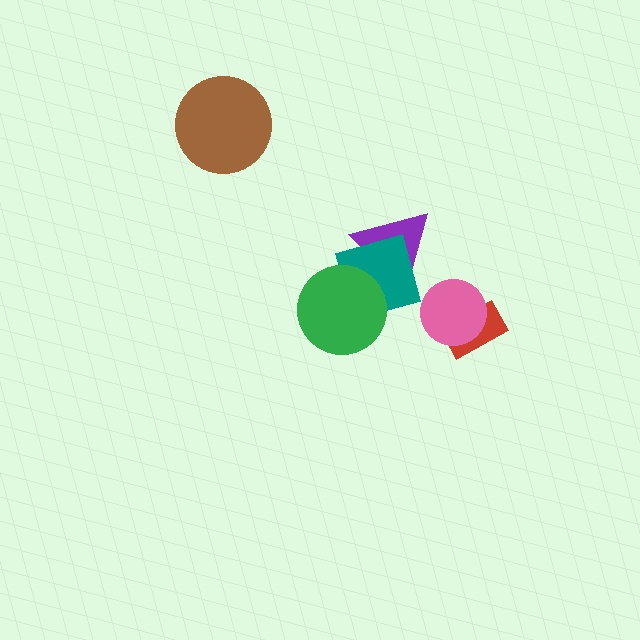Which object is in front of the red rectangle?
The pink circle is in front of the red rectangle.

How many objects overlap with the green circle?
2 objects overlap with the green circle.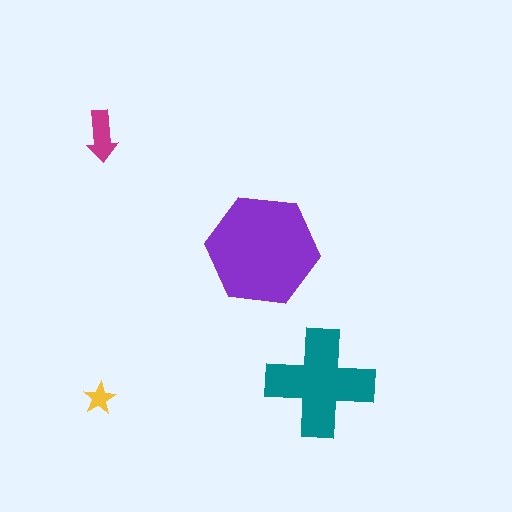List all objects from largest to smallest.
The purple hexagon, the teal cross, the magenta arrow, the yellow star.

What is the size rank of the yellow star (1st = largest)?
4th.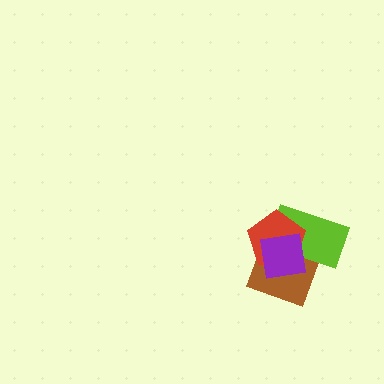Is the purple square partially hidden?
No, no other shape covers it.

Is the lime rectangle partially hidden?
Yes, it is partially covered by another shape.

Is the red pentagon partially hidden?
Yes, it is partially covered by another shape.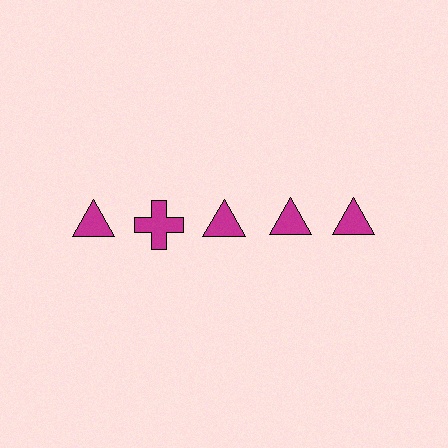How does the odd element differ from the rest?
It has a different shape: cross instead of triangle.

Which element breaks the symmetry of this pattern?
The magenta cross in the top row, second from left column breaks the symmetry. All other shapes are magenta triangles.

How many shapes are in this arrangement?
There are 5 shapes arranged in a grid pattern.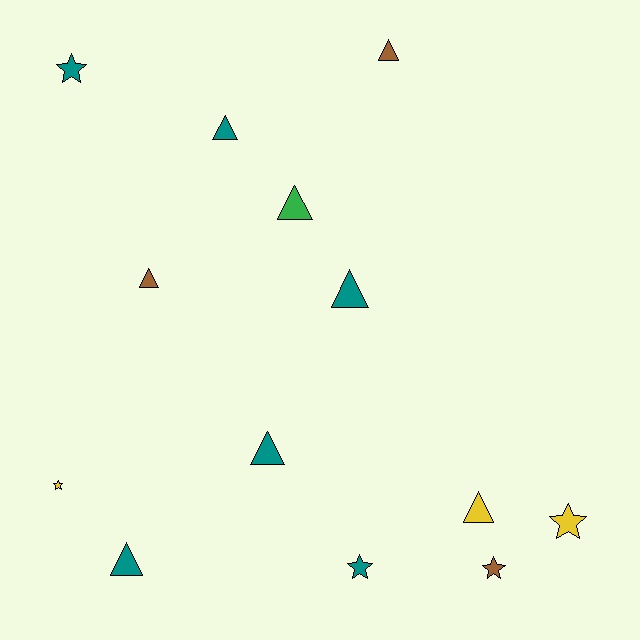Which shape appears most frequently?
Triangle, with 8 objects.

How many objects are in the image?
There are 13 objects.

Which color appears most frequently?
Teal, with 6 objects.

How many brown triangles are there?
There are 2 brown triangles.